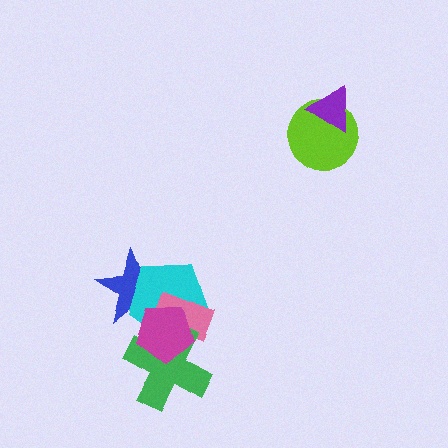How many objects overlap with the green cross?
3 objects overlap with the green cross.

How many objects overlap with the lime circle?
1 object overlaps with the lime circle.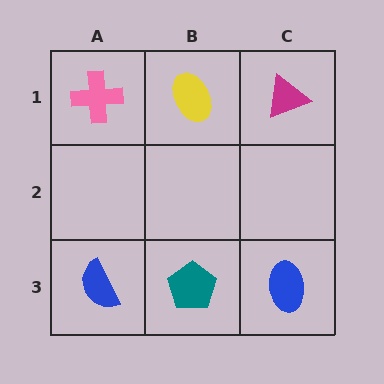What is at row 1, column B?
A yellow ellipse.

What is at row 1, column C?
A magenta triangle.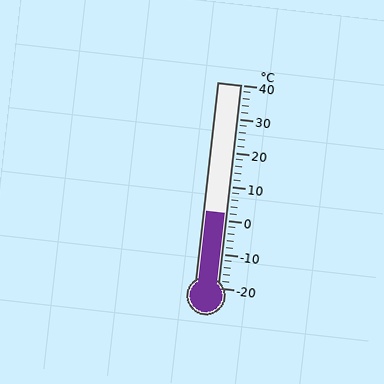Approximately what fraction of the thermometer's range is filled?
The thermometer is filled to approximately 35% of its range.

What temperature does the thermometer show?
The thermometer shows approximately 2°C.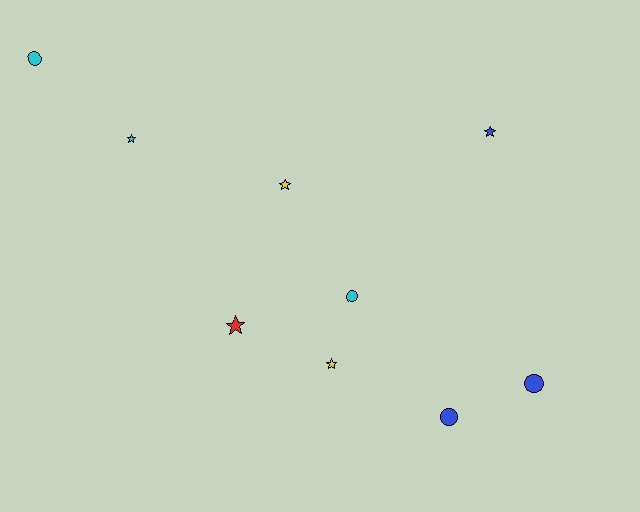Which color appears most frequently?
Blue, with 3 objects.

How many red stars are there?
There is 1 red star.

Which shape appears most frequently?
Star, with 5 objects.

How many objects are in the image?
There are 9 objects.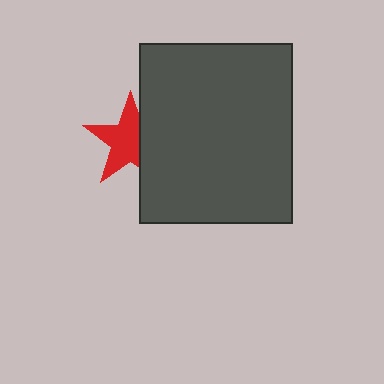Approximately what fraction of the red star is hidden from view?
Roughly 32% of the red star is hidden behind the dark gray rectangle.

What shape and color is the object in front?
The object in front is a dark gray rectangle.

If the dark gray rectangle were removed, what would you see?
You would see the complete red star.